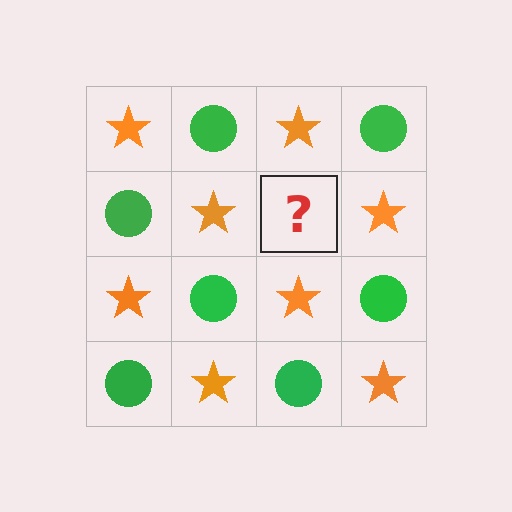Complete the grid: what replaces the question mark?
The question mark should be replaced with a green circle.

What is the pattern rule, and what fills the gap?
The rule is that it alternates orange star and green circle in a checkerboard pattern. The gap should be filled with a green circle.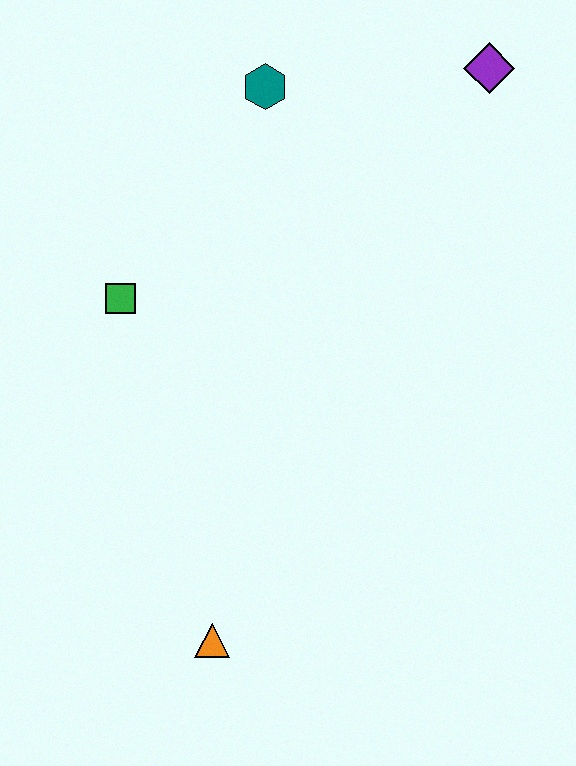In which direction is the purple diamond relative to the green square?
The purple diamond is to the right of the green square.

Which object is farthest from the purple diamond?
The orange triangle is farthest from the purple diamond.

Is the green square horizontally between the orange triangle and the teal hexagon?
No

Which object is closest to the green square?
The teal hexagon is closest to the green square.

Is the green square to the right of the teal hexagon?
No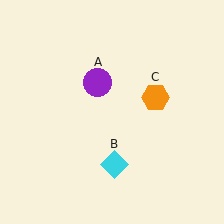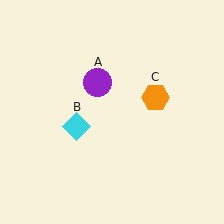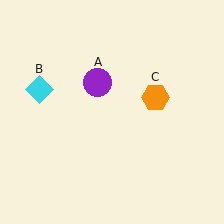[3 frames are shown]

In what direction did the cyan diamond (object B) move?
The cyan diamond (object B) moved up and to the left.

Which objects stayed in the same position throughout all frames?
Purple circle (object A) and orange hexagon (object C) remained stationary.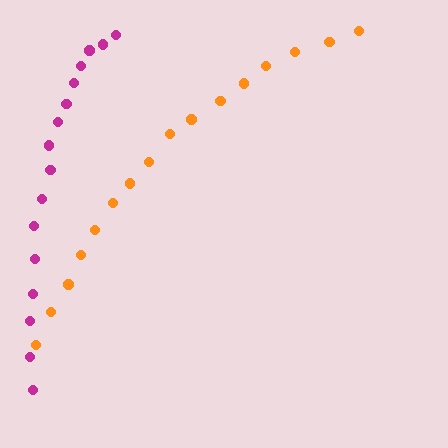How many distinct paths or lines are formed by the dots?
There are 2 distinct paths.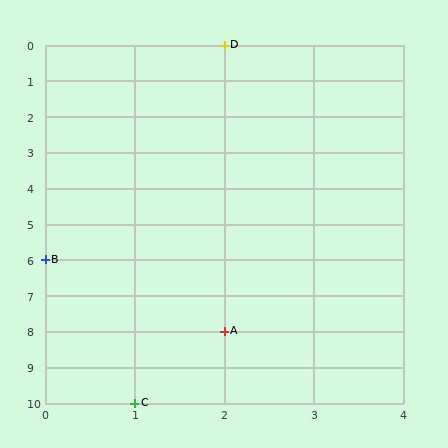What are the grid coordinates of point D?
Point D is at grid coordinates (2, 0).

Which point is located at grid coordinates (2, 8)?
Point A is at (2, 8).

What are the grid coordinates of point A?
Point A is at grid coordinates (2, 8).